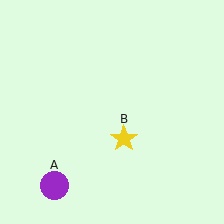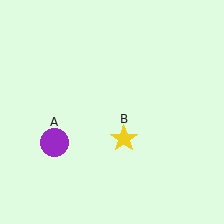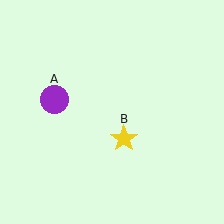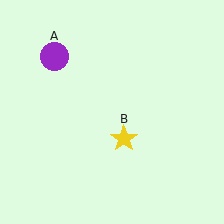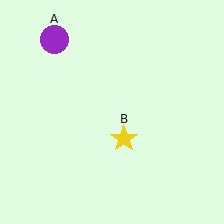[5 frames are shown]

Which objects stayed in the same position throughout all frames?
Yellow star (object B) remained stationary.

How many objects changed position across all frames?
1 object changed position: purple circle (object A).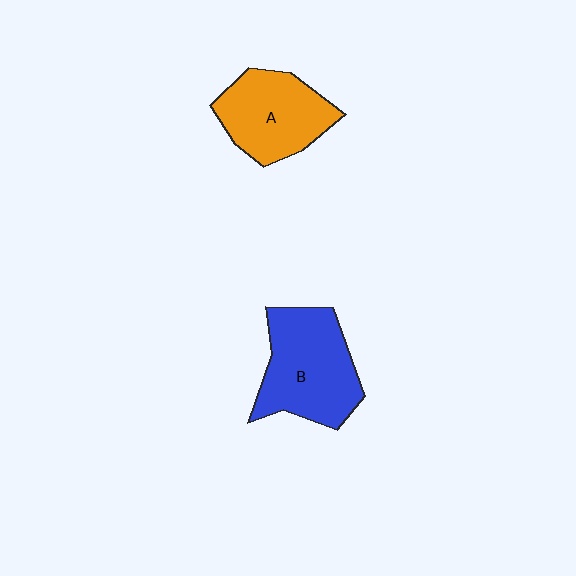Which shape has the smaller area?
Shape A (orange).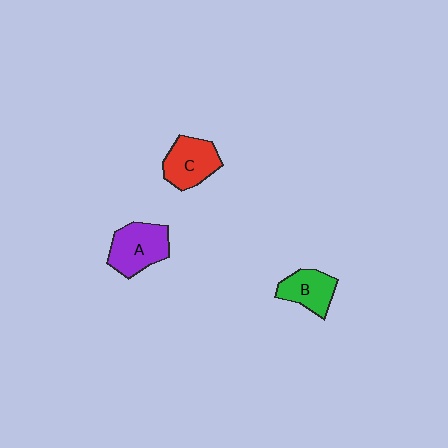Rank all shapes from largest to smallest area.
From largest to smallest: A (purple), C (red), B (green).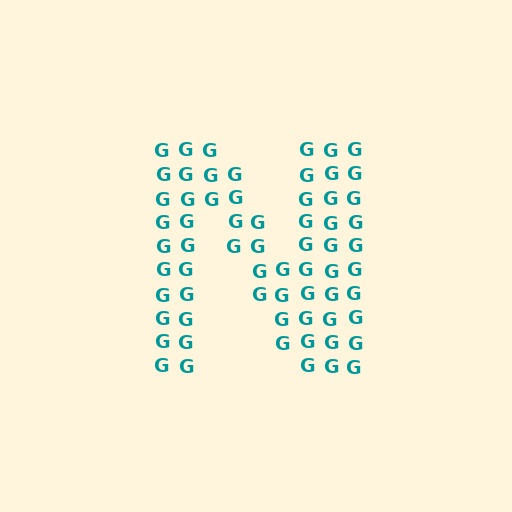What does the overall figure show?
The overall figure shows the letter N.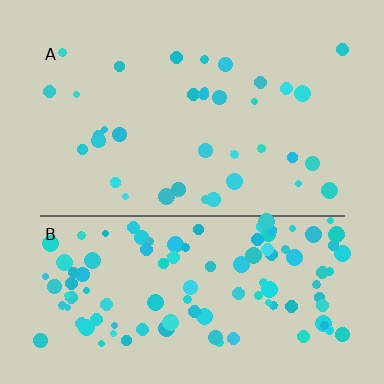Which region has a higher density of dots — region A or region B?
B (the bottom).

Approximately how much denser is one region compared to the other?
Approximately 3.1× — region B over region A.